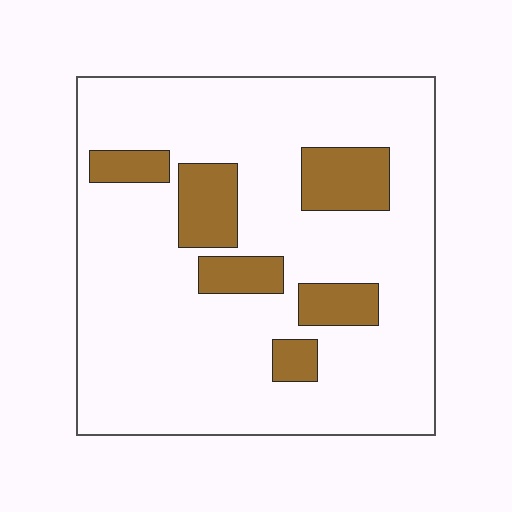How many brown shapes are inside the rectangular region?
6.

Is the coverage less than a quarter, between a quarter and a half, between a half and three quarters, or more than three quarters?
Less than a quarter.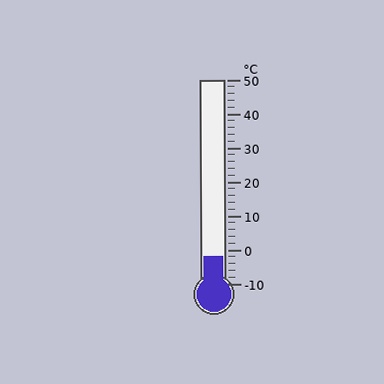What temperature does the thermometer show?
The thermometer shows approximately -2°C.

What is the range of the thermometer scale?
The thermometer scale ranges from -10°C to 50°C.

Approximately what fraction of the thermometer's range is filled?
The thermometer is filled to approximately 15% of its range.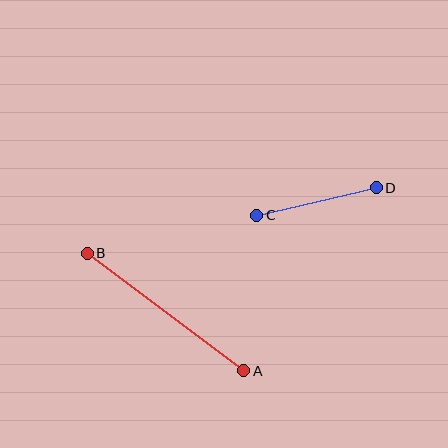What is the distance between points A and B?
The distance is approximately 195 pixels.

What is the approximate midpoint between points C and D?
The midpoint is at approximately (316, 202) pixels.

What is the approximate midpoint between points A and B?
The midpoint is at approximately (165, 312) pixels.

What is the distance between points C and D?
The distance is approximately 122 pixels.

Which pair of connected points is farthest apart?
Points A and B are farthest apart.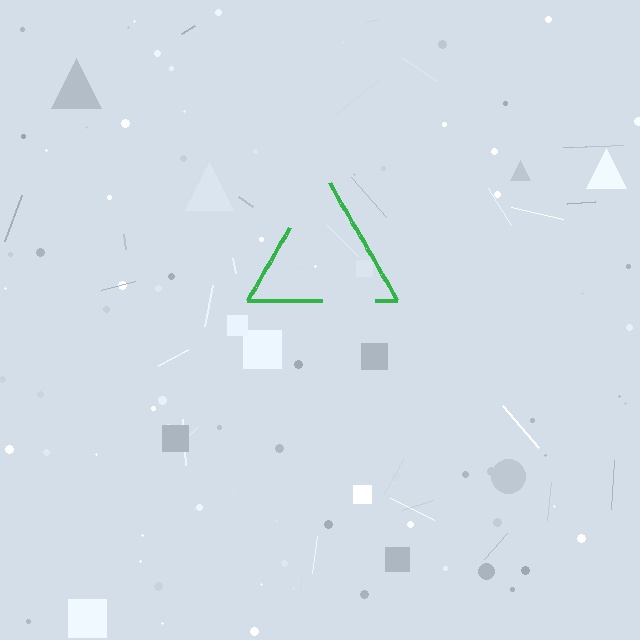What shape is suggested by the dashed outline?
The dashed outline suggests a triangle.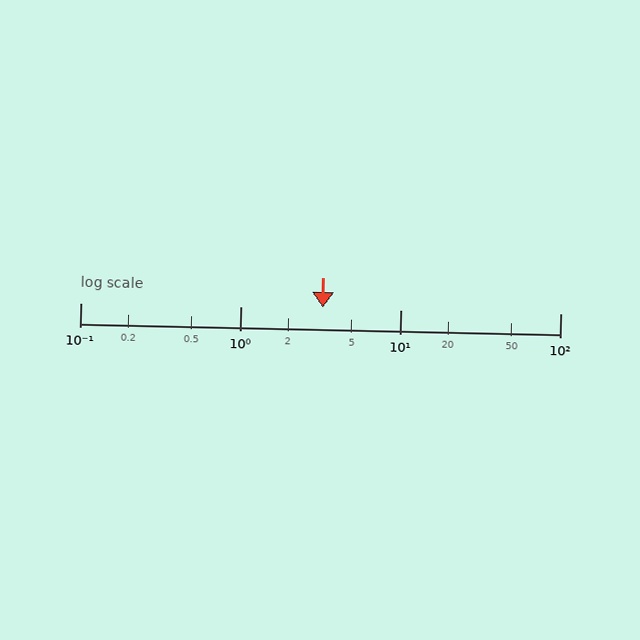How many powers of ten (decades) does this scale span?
The scale spans 3 decades, from 0.1 to 100.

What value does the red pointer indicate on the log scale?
The pointer indicates approximately 3.3.